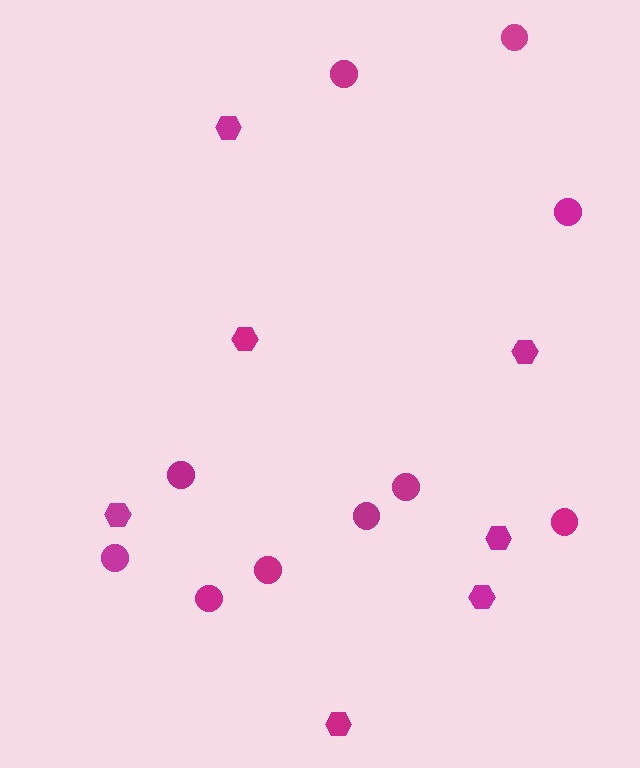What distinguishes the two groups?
There are 2 groups: one group of hexagons (7) and one group of circles (10).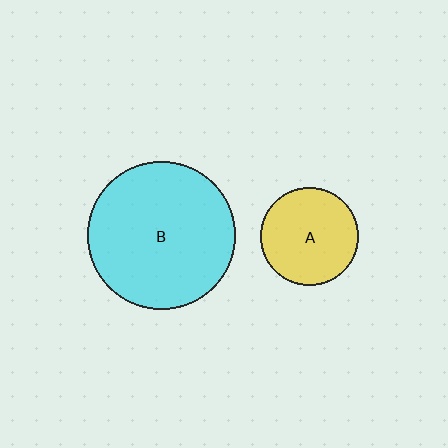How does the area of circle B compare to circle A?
Approximately 2.3 times.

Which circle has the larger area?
Circle B (cyan).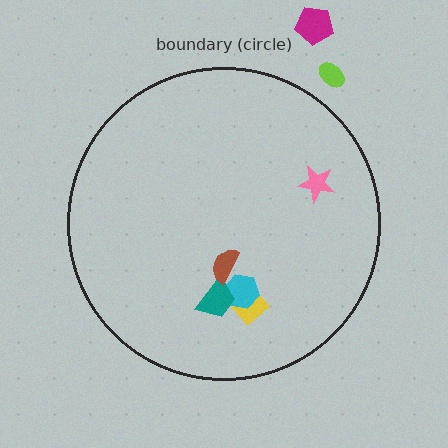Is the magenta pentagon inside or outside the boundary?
Outside.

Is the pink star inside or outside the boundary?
Inside.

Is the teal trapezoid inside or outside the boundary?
Inside.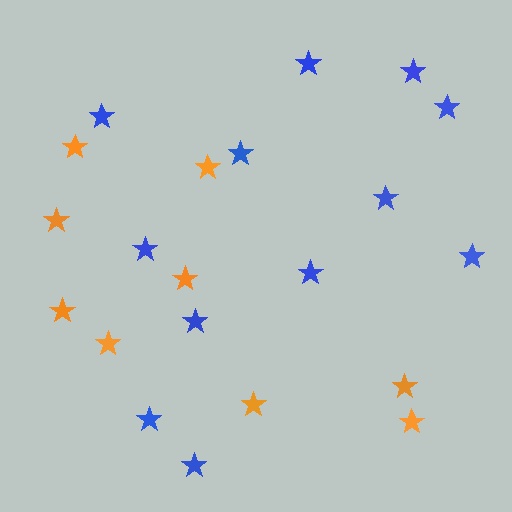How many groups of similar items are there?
There are 2 groups: one group of orange stars (9) and one group of blue stars (12).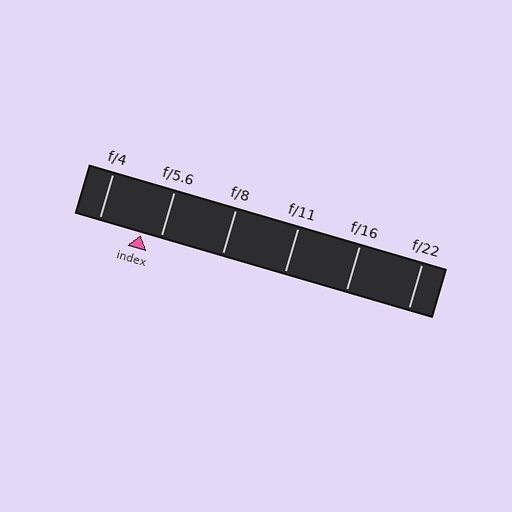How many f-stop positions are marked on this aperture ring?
There are 6 f-stop positions marked.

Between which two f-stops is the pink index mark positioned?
The index mark is between f/4 and f/5.6.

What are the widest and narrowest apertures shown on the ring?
The widest aperture shown is f/4 and the narrowest is f/22.